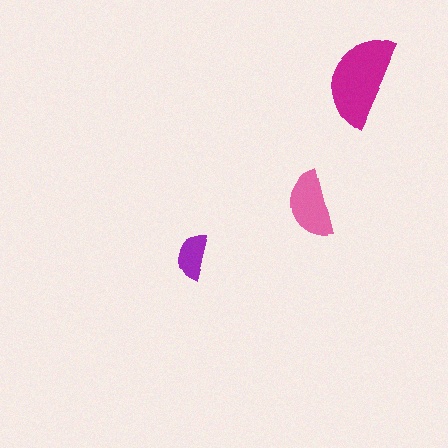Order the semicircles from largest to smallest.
the magenta one, the pink one, the purple one.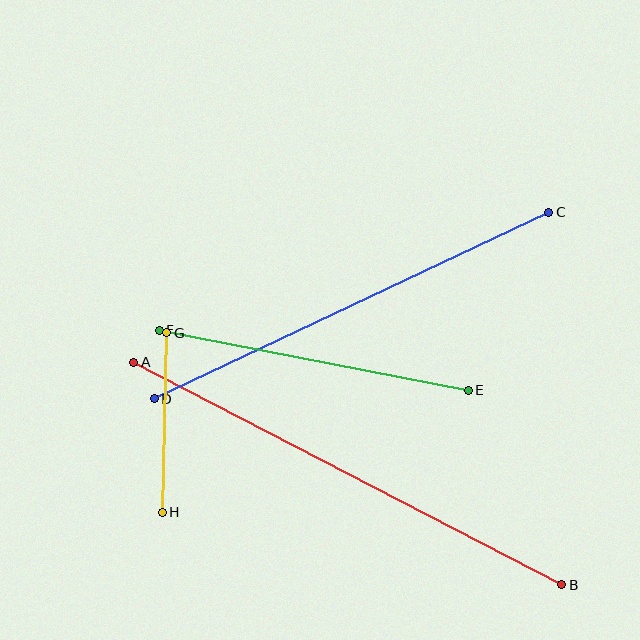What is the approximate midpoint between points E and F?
The midpoint is at approximately (314, 360) pixels.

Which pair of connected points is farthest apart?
Points A and B are farthest apart.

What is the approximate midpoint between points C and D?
The midpoint is at approximately (352, 305) pixels.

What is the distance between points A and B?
The distance is approximately 482 pixels.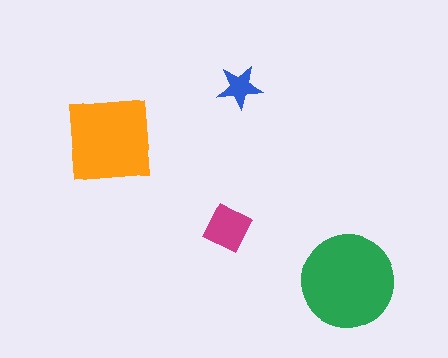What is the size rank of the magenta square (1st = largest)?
3rd.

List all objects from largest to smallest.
The green circle, the orange square, the magenta square, the blue star.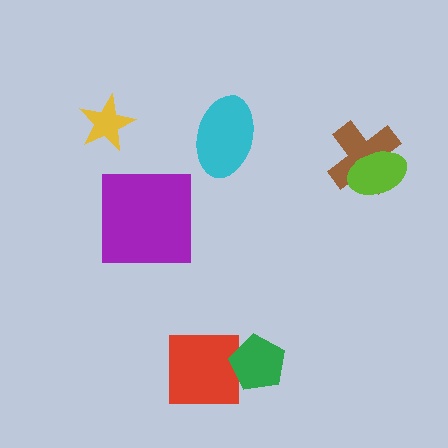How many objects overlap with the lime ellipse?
1 object overlaps with the lime ellipse.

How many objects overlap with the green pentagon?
1 object overlaps with the green pentagon.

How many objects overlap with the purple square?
0 objects overlap with the purple square.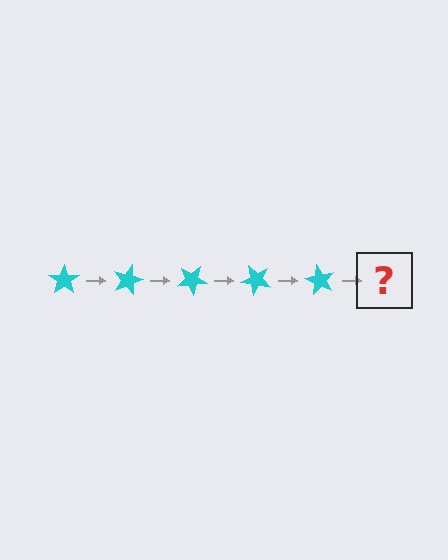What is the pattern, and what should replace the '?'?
The pattern is that the star rotates 15 degrees each step. The '?' should be a cyan star rotated 75 degrees.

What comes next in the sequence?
The next element should be a cyan star rotated 75 degrees.